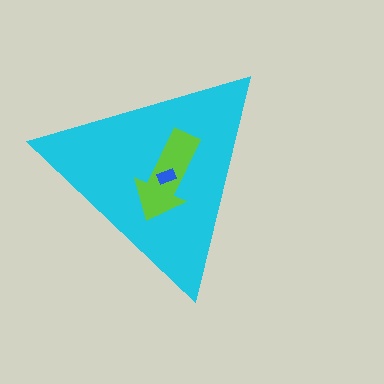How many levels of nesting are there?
3.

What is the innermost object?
The blue rectangle.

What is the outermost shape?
The cyan triangle.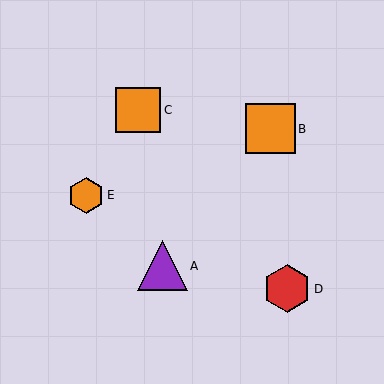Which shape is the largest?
The purple triangle (labeled A) is the largest.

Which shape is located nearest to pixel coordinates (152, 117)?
The orange square (labeled C) at (138, 110) is nearest to that location.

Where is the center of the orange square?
The center of the orange square is at (270, 129).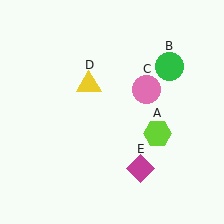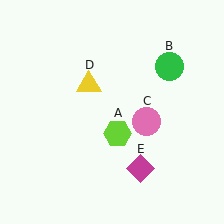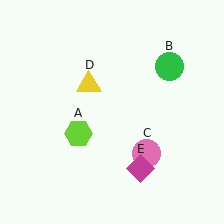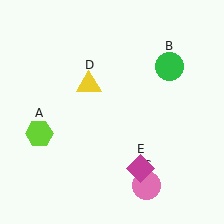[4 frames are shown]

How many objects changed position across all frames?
2 objects changed position: lime hexagon (object A), pink circle (object C).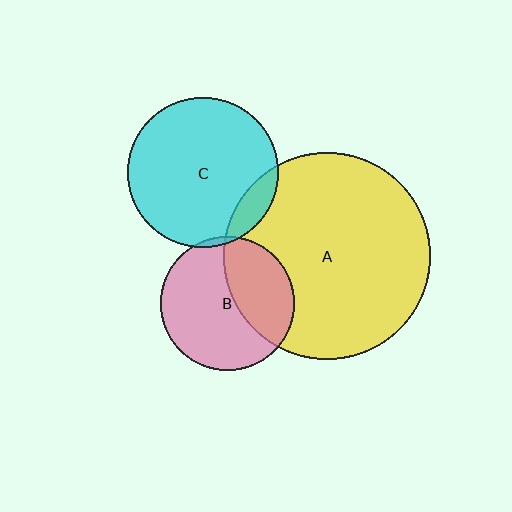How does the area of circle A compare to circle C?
Approximately 1.9 times.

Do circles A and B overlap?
Yes.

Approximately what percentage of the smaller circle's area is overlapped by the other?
Approximately 35%.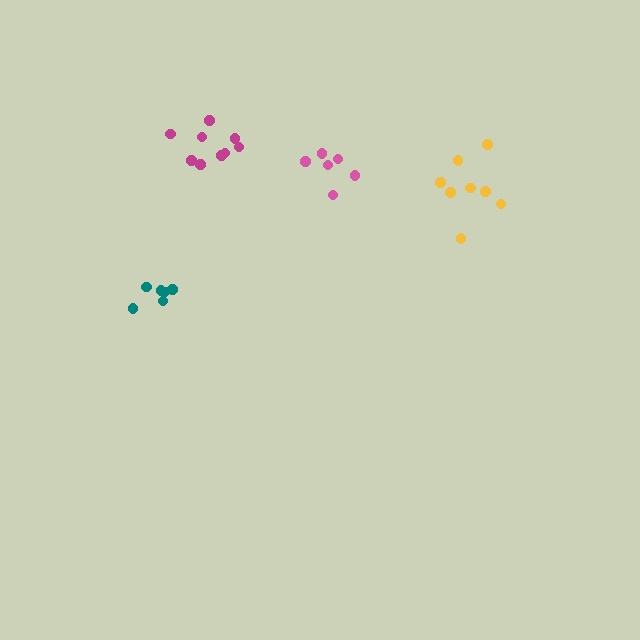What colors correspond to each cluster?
The clusters are colored: magenta, yellow, teal, pink.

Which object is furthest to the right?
The yellow cluster is rightmost.